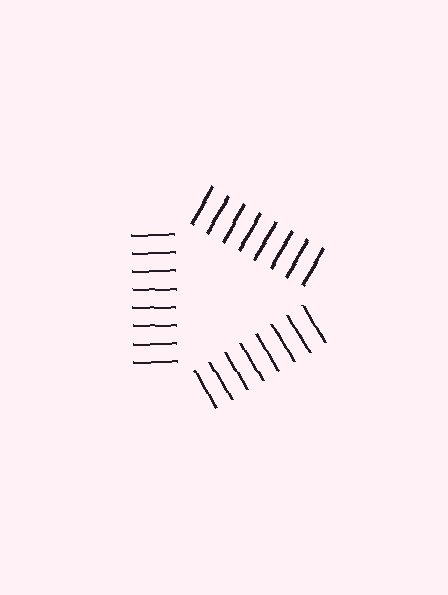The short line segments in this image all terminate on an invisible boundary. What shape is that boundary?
An illusory triangle — the line segments terminate on its edges but no continuous stroke is drawn.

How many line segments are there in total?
24 — 8 along each of the 3 edges.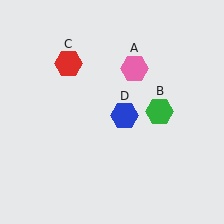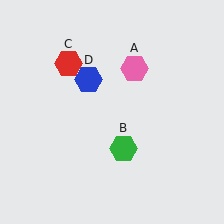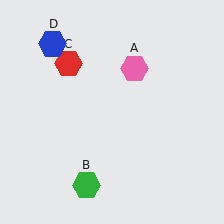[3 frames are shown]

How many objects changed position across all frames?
2 objects changed position: green hexagon (object B), blue hexagon (object D).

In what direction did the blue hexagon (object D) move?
The blue hexagon (object D) moved up and to the left.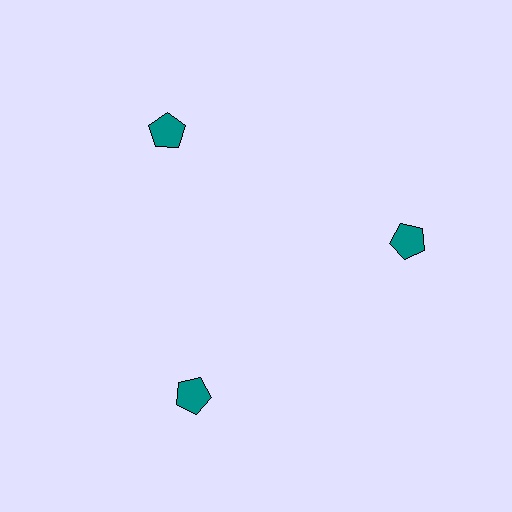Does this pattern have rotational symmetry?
Yes, this pattern has 3-fold rotational symmetry. It looks the same after rotating 120 degrees around the center.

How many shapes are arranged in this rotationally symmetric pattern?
There are 3 shapes, arranged in 3 groups of 1.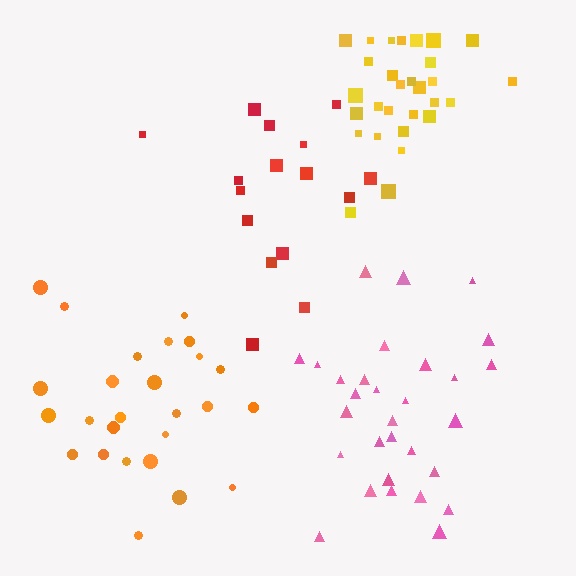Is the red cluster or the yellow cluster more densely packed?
Yellow.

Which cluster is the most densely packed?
Yellow.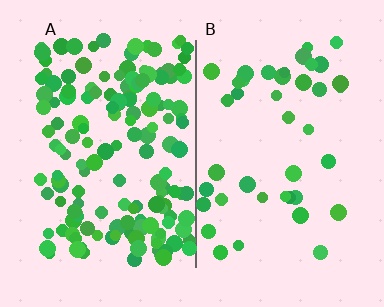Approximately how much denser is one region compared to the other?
Approximately 3.7× — region A over region B.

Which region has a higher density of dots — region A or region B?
A (the left).